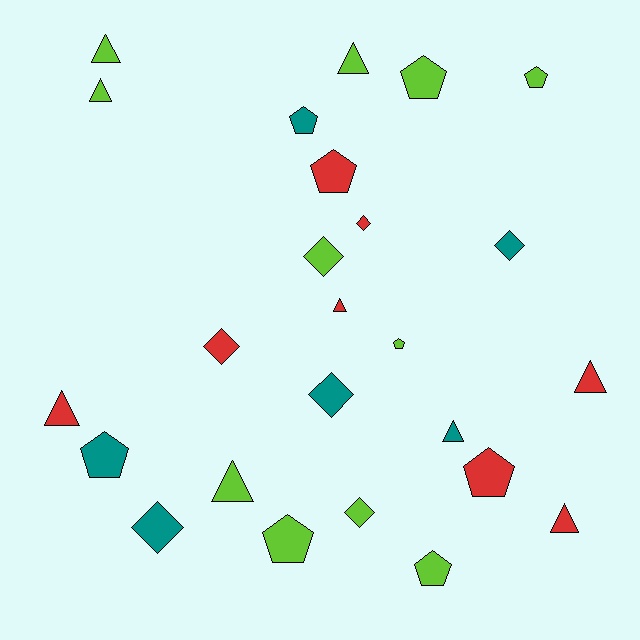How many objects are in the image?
There are 25 objects.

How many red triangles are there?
There are 4 red triangles.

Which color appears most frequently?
Lime, with 11 objects.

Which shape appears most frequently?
Pentagon, with 9 objects.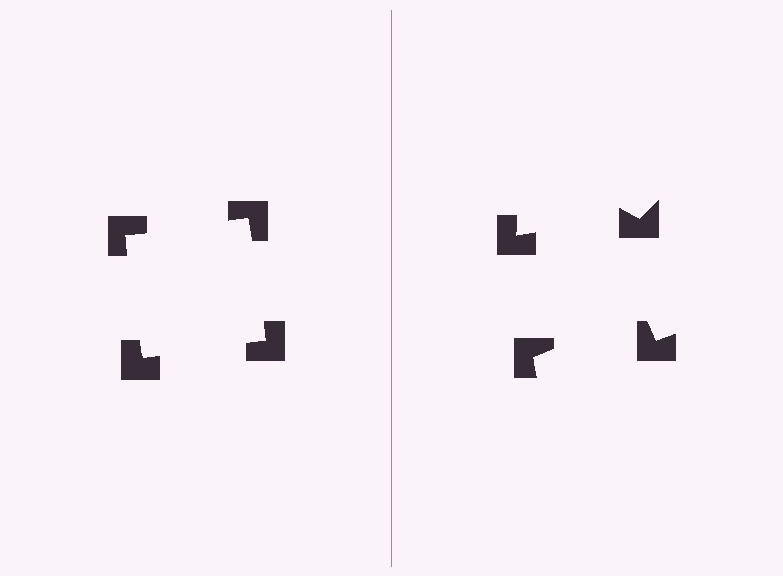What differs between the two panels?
The notched squares are positioned identically on both sides; only the wedge orientations differ. On the left they align to a square; on the right they are misaligned.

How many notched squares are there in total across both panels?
8 — 4 on each side.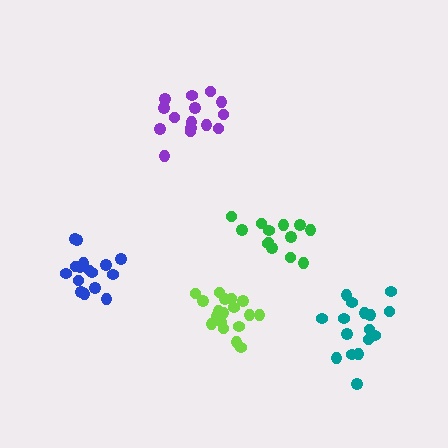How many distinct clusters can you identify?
There are 5 distinct clusters.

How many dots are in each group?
Group 1: 13 dots, Group 2: 18 dots, Group 3: 15 dots, Group 4: 16 dots, Group 5: 17 dots (79 total).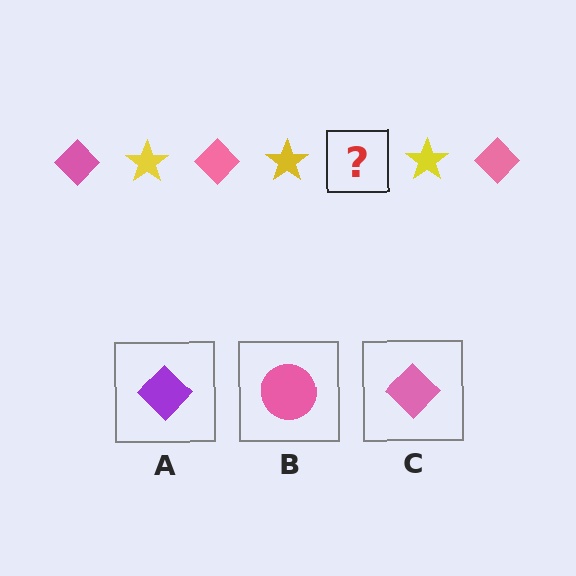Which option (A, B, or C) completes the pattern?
C.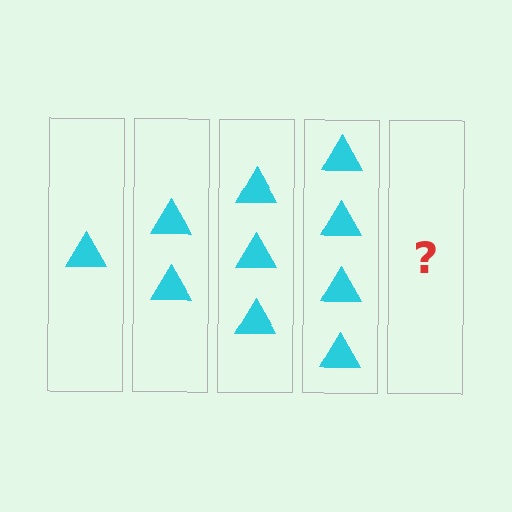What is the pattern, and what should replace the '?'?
The pattern is that each step adds one more triangle. The '?' should be 5 triangles.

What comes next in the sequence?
The next element should be 5 triangles.